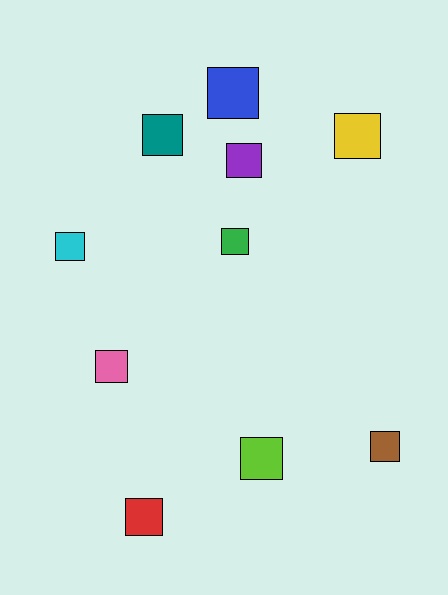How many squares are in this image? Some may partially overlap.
There are 10 squares.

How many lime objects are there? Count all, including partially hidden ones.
There is 1 lime object.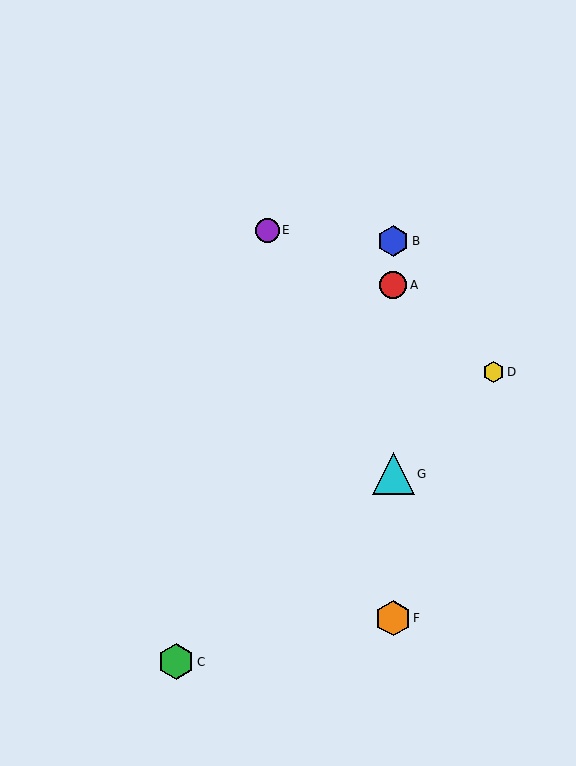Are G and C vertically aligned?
No, G is at x≈393 and C is at x≈176.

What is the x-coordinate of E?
Object E is at x≈267.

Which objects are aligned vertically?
Objects A, B, F, G are aligned vertically.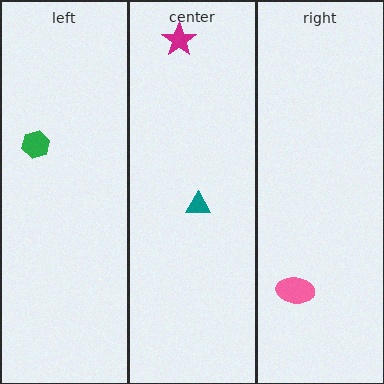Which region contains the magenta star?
The center region.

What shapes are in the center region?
The teal triangle, the magenta star.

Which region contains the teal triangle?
The center region.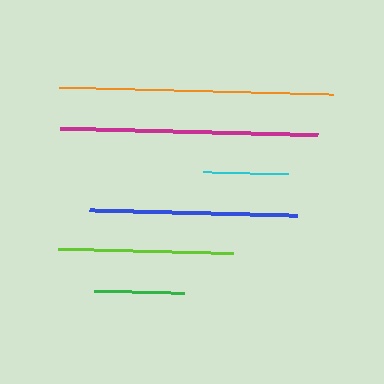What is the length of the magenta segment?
The magenta segment is approximately 257 pixels long.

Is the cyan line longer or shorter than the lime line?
The lime line is longer than the cyan line.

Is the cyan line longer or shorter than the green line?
The green line is longer than the cyan line.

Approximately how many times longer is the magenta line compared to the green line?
The magenta line is approximately 2.8 times the length of the green line.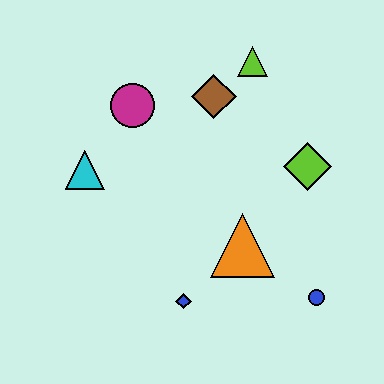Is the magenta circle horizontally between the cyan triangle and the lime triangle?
Yes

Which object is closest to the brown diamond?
The lime triangle is closest to the brown diamond.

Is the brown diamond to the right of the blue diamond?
Yes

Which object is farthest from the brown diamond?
The blue circle is farthest from the brown diamond.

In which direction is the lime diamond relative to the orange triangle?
The lime diamond is above the orange triangle.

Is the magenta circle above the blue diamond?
Yes